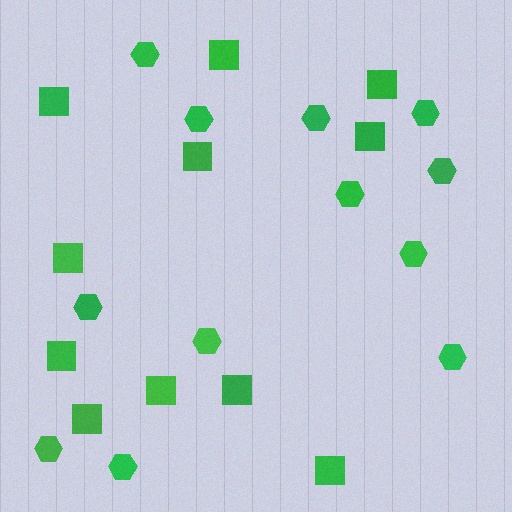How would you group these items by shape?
There are 2 groups: one group of squares (11) and one group of hexagons (12).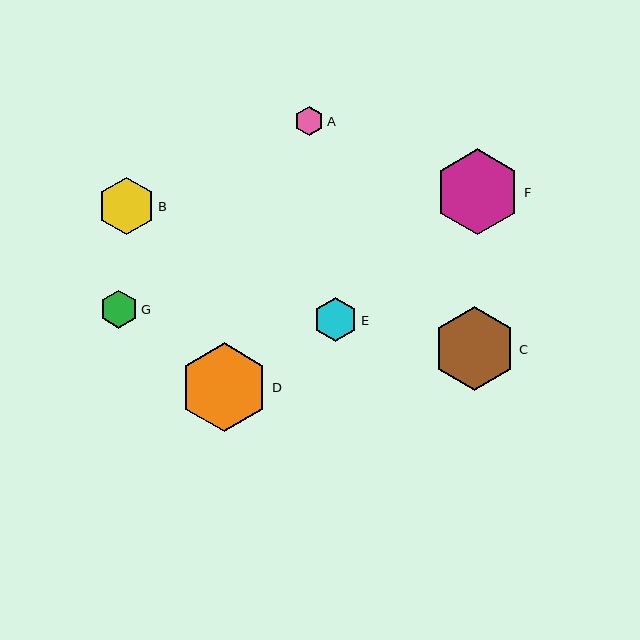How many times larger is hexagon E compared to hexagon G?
Hexagon E is approximately 1.1 times the size of hexagon G.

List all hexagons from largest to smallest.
From largest to smallest: D, F, C, B, E, G, A.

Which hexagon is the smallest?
Hexagon A is the smallest with a size of approximately 29 pixels.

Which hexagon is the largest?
Hexagon D is the largest with a size of approximately 89 pixels.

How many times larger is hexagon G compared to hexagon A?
Hexagon G is approximately 1.3 times the size of hexagon A.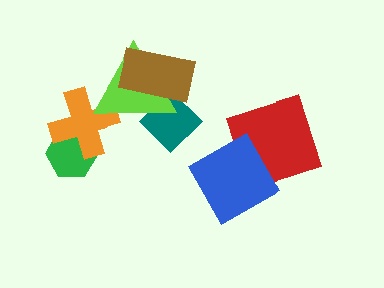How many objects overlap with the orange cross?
2 objects overlap with the orange cross.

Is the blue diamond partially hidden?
No, no other shape covers it.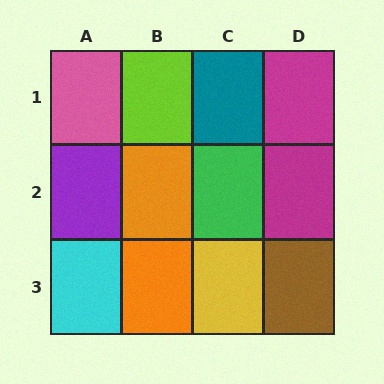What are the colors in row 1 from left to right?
Pink, lime, teal, magenta.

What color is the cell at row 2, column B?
Orange.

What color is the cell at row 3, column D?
Brown.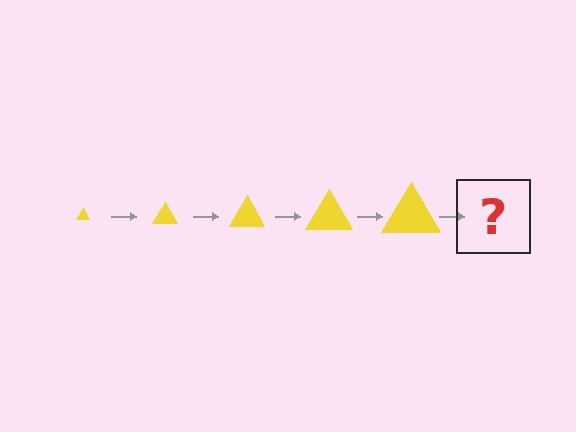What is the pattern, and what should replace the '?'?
The pattern is that the triangle gets progressively larger each step. The '?' should be a yellow triangle, larger than the previous one.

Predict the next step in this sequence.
The next step is a yellow triangle, larger than the previous one.